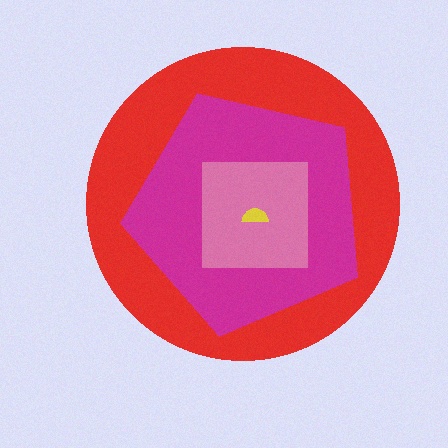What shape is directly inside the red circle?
The magenta pentagon.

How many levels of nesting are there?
4.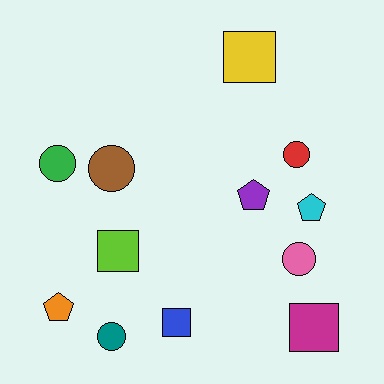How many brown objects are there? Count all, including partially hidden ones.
There is 1 brown object.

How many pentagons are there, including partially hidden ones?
There are 3 pentagons.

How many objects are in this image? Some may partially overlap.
There are 12 objects.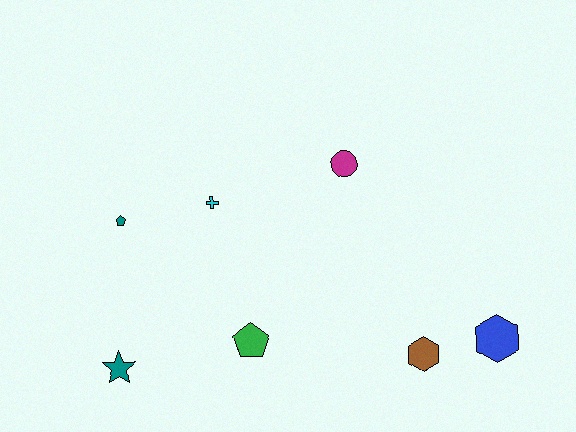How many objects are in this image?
There are 7 objects.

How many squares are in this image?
There are no squares.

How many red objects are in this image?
There are no red objects.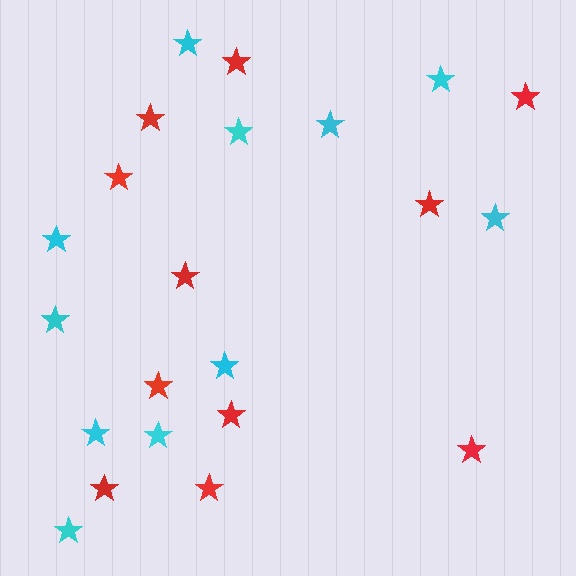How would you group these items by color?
There are 2 groups: one group of cyan stars (11) and one group of red stars (11).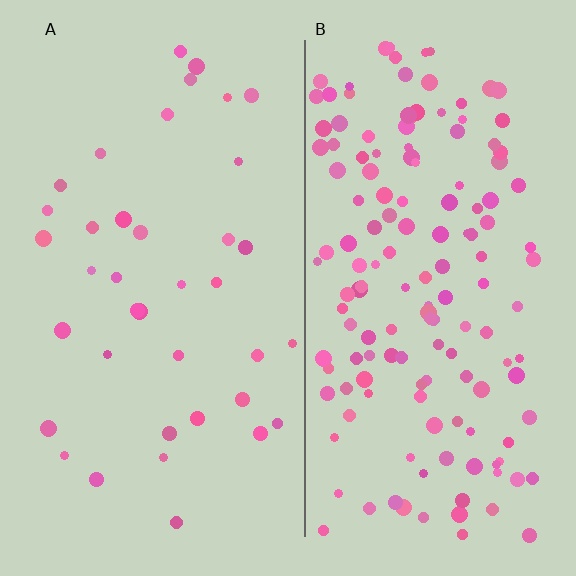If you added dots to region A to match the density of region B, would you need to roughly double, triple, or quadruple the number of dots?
Approximately quadruple.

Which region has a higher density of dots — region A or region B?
B (the right).